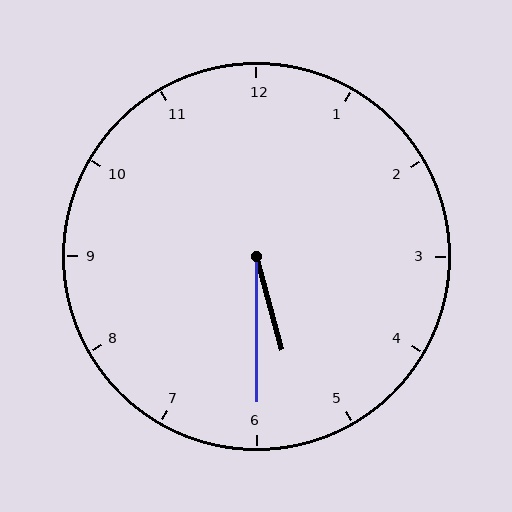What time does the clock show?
5:30.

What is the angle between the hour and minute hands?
Approximately 15 degrees.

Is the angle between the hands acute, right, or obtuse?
It is acute.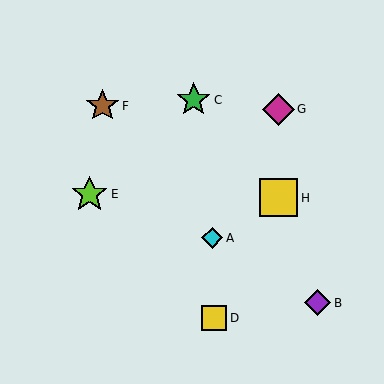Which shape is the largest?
The yellow square (labeled H) is the largest.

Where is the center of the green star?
The center of the green star is at (194, 100).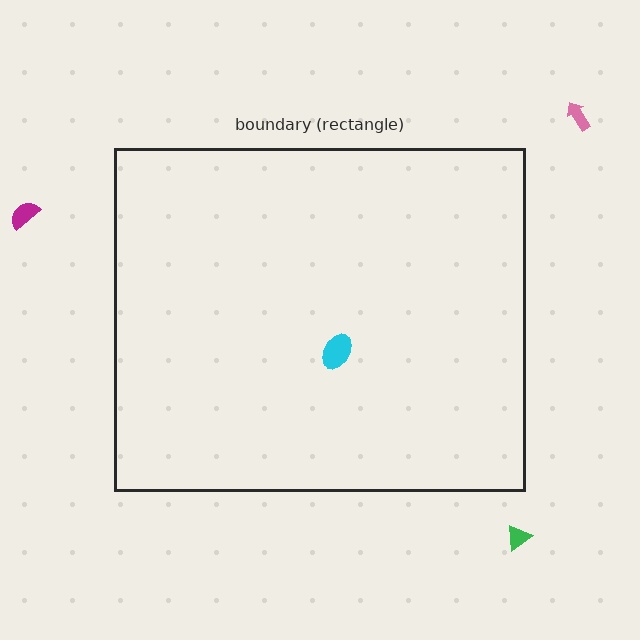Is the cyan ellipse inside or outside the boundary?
Inside.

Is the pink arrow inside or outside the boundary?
Outside.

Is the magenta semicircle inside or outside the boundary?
Outside.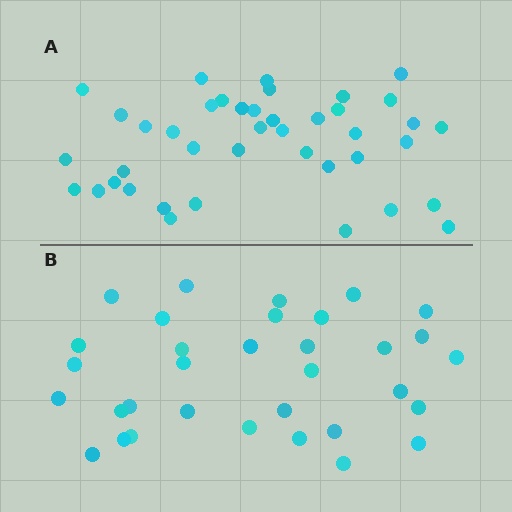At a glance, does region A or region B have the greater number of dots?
Region A (the top region) has more dots.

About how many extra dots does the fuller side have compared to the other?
Region A has roughly 8 or so more dots than region B.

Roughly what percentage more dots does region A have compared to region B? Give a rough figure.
About 25% more.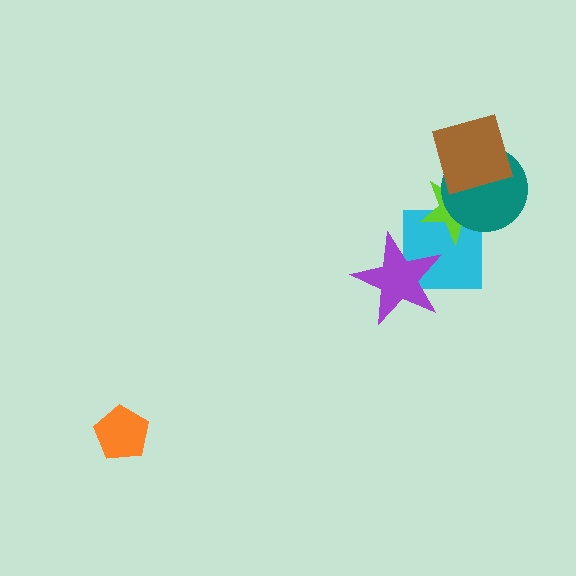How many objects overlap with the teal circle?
2 objects overlap with the teal circle.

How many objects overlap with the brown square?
2 objects overlap with the brown square.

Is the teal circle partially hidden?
Yes, it is partially covered by another shape.